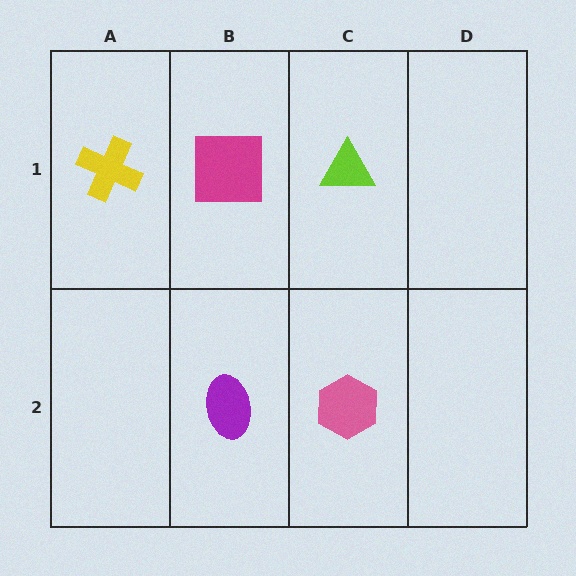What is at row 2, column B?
A purple ellipse.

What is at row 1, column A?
A yellow cross.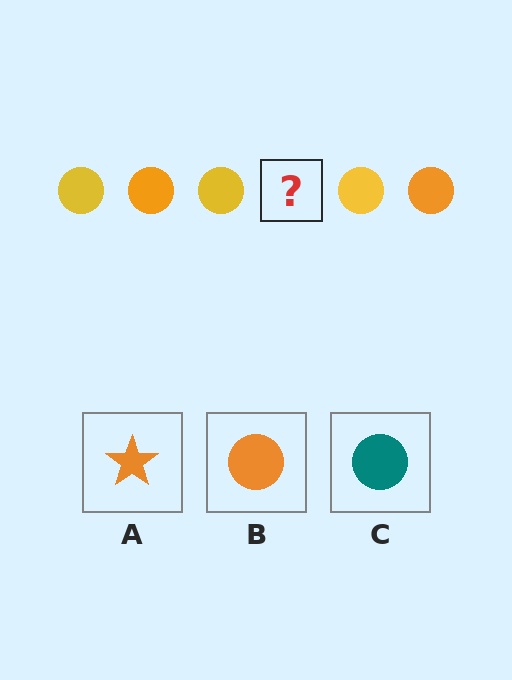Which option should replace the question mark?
Option B.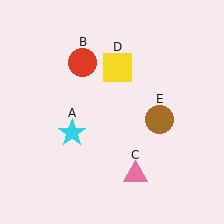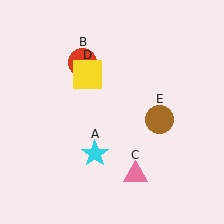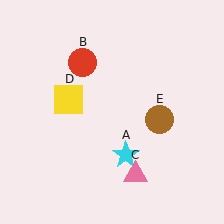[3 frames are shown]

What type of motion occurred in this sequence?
The cyan star (object A), yellow square (object D) rotated counterclockwise around the center of the scene.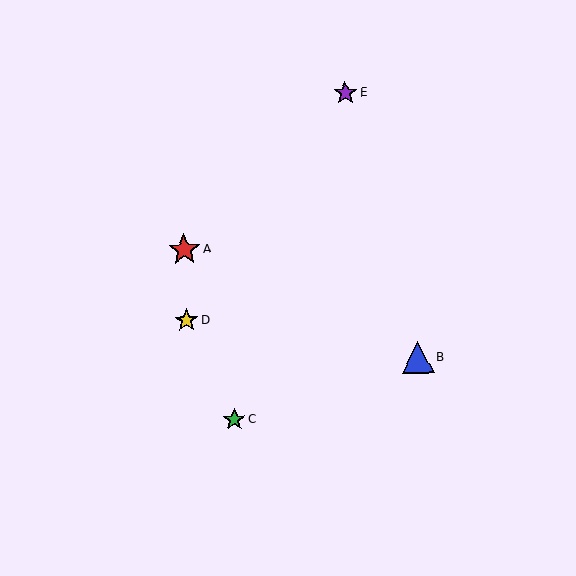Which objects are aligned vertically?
Objects A, D are aligned vertically.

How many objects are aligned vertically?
2 objects (A, D) are aligned vertically.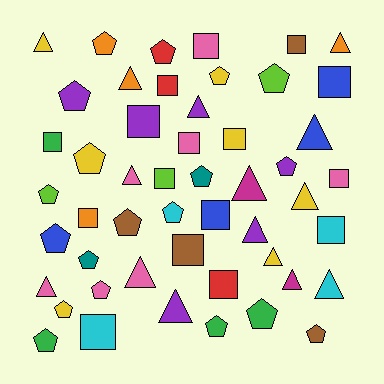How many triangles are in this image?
There are 15 triangles.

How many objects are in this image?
There are 50 objects.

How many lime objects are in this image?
There are 3 lime objects.